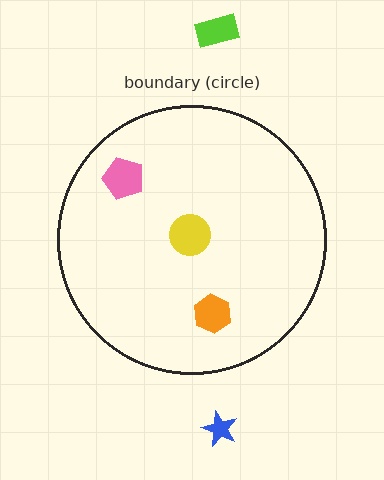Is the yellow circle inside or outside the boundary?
Inside.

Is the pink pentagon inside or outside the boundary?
Inside.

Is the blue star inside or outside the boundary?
Outside.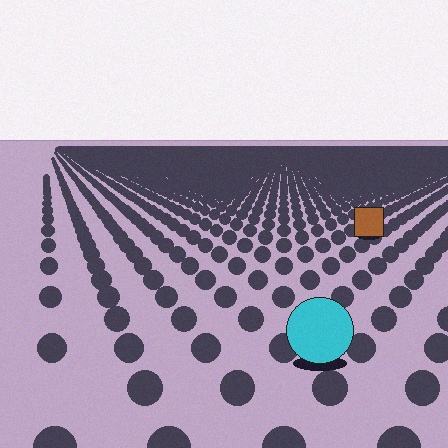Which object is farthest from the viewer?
The brown square is farthest from the viewer. It appears smaller and the ground texture around it is denser.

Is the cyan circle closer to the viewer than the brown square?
Yes. The cyan circle is closer — you can tell from the texture gradient: the ground texture is coarser near it.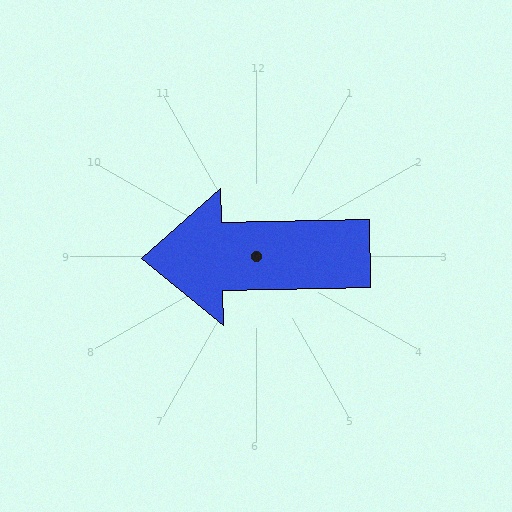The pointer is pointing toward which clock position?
Roughly 9 o'clock.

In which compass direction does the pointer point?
West.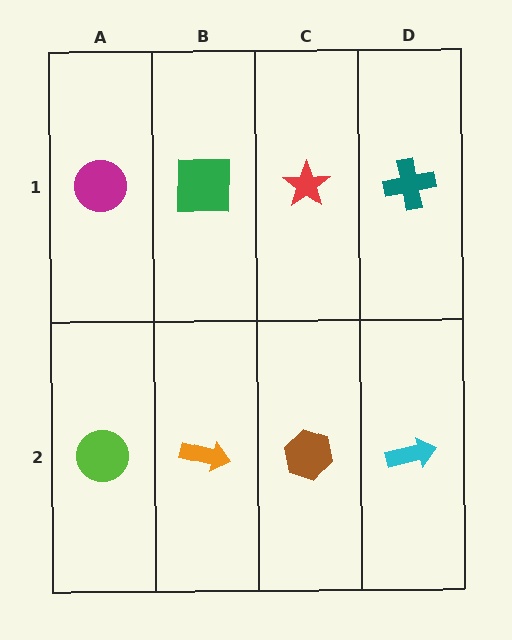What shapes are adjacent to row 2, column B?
A green square (row 1, column B), a lime circle (row 2, column A), a brown hexagon (row 2, column C).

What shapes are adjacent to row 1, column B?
An orange arrow (row 2, column B), a magenta circle (row 1, column A), a red star (row 1, column C).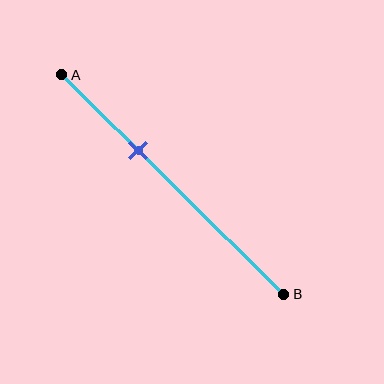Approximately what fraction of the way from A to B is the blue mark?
The blue mark is approximately 35% of the way from A to B.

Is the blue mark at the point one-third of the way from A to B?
Yes, the mark is approximately at the one-third point.